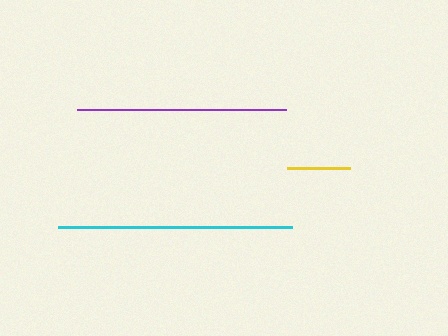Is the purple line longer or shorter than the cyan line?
The cyan line is longer than the purple line.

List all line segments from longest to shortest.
From longest to shortest: cyan, purple, yellow.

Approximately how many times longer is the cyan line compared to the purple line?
The cyan line is approximately 1.1 times the length of the purple line.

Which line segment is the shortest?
The yellow line is the shortest at approximately 63 pixels.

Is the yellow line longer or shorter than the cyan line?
The cyan line is longer than the yellow line.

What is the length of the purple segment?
The purple segment is approximately 209 pixels long.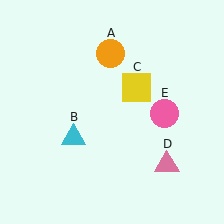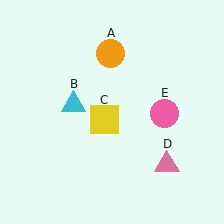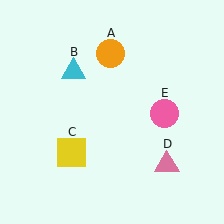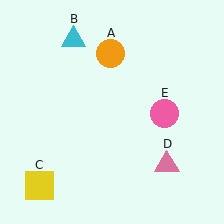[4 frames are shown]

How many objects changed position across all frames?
2 objects changed position: cyan triangle (object B), yellow square (object C).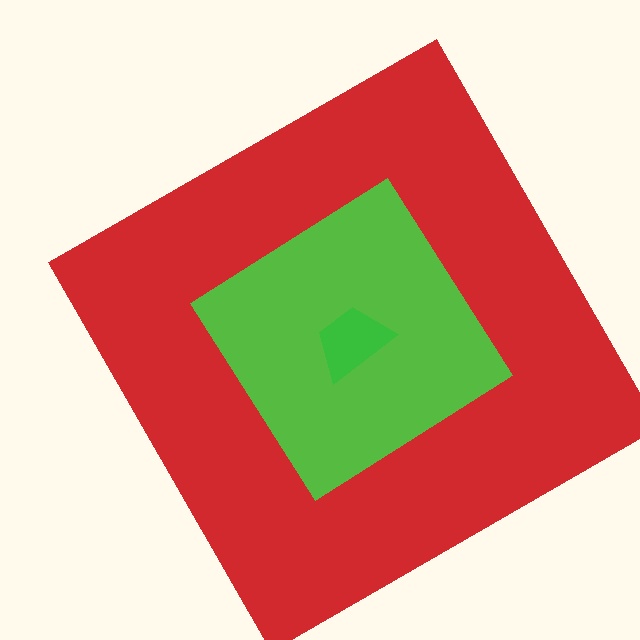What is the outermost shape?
The red square.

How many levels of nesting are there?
3.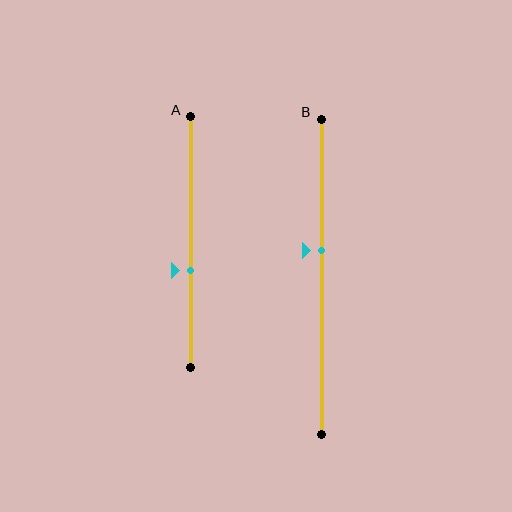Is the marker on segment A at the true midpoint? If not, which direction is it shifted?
No, the marker on segment A is shifted downward by about 11% of the segment length.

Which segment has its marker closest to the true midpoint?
Segment B has its marker closest to the true midpoint.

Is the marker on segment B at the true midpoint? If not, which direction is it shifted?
No, the marker on segment B is shifted upward by about 8% of the segment length.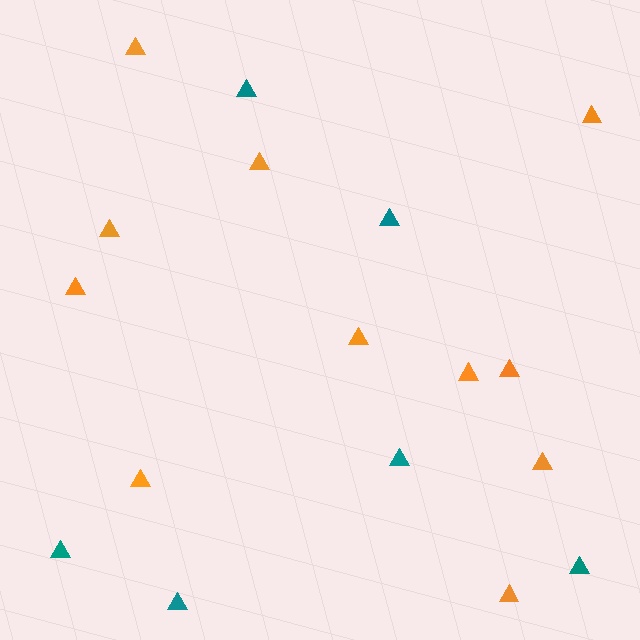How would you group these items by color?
There are 2 groups: one group of teal triangles (6) and one group of orange triangles (11).